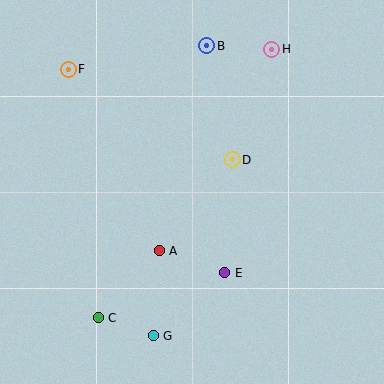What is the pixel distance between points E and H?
The distance between E and H is 229 pixels.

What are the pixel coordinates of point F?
Point F is at (68, 69).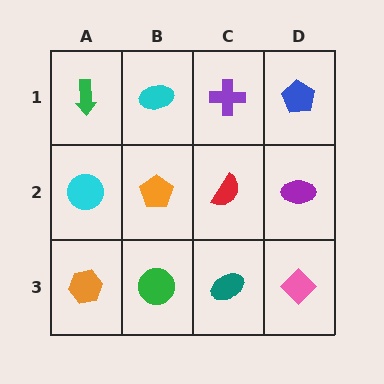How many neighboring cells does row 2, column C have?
4.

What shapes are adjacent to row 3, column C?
A red semicircle (row 2, column C), a green circle (row 3, column B), a pink diamond (row 3, column D).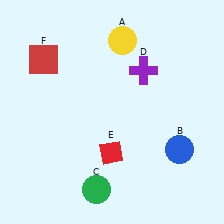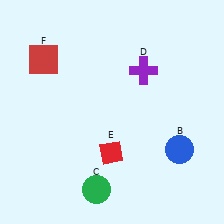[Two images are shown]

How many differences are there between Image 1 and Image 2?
There is 1 difference between the two images.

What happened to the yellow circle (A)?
The yellow circle (A) was removed in Image 2. It was in the top-right area of Image 1.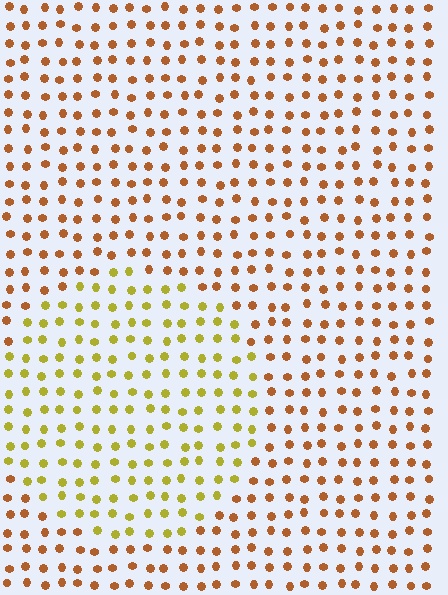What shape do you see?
I see a circle.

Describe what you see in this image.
The image is filled with small brown elements in a uniform arrangement. A circle-shaped region is visible where the elements are tinted to a slightly different hue, forming a subtle color boundary.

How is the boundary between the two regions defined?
The boundary is defined purely by a slight shift in hue (about 38 degrees). Spacing, size, and orientation are identical on both sides.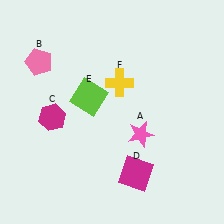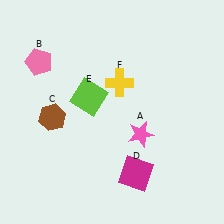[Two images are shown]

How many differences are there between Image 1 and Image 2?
There is 1 difference between the two images.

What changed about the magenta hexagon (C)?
In Image 1, C is magenta. In Image 2, it changed to brown.